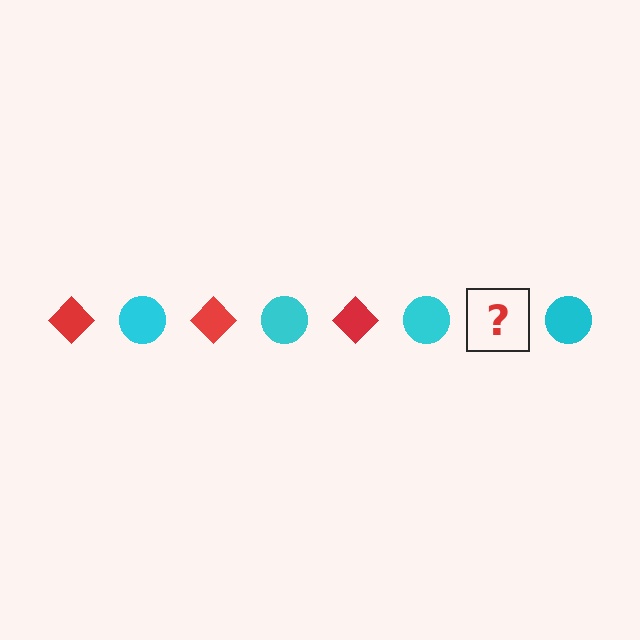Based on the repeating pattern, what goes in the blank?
The blank should be a red diamond.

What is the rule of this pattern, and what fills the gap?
The rule is that the pattern alternates between red diamond and cyan circle. The gap should be filled with a red diamond.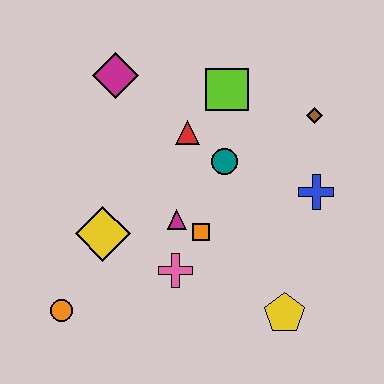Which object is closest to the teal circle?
The red triangle is closest to the teal circle.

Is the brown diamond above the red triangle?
Yes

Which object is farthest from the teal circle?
The orange circle is farthest from the teal circle.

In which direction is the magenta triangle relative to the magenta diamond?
The magenta triangle is below the magenta diamond.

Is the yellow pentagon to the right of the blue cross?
No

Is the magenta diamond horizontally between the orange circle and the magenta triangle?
Yes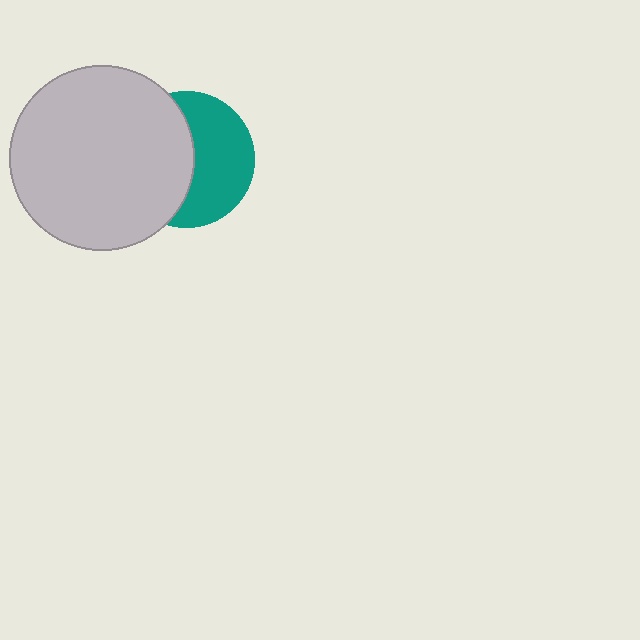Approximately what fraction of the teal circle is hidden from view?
Roughly 50% of the teal circle is hidden behind the light gray circle.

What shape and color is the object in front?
The object in front is a light gray circle.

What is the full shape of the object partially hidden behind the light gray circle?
The partially hidden object is a teal circle.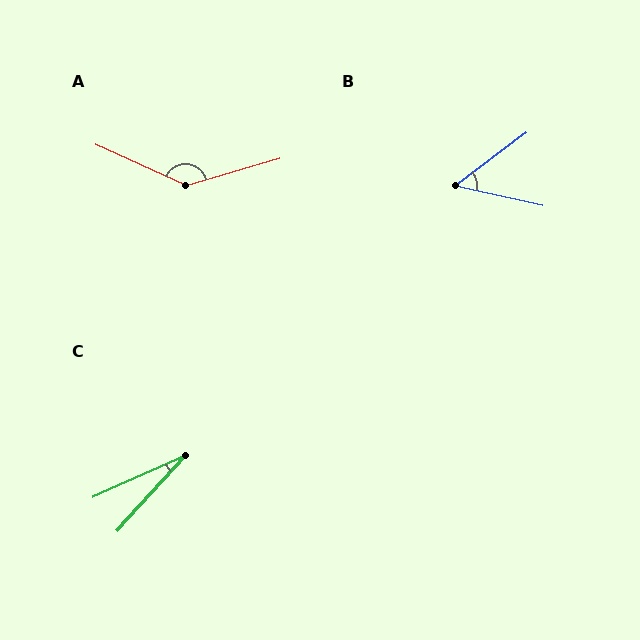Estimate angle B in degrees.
Approximately 49 degrees.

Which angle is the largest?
A, at approximately 140 degrees.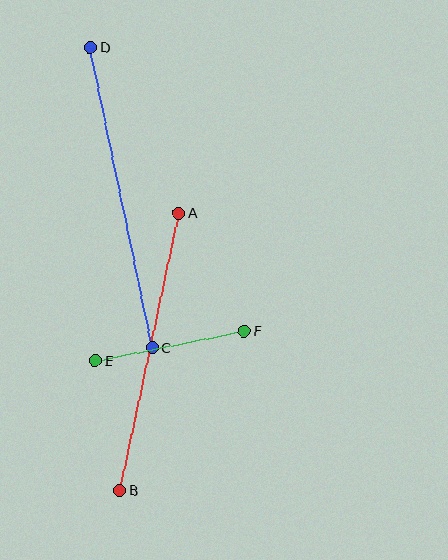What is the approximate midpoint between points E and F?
The midpoint is at approximately (170, 346) pixels.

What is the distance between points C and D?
The distance is approximately 307 pixels.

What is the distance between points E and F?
The distance is approximately 152 pixels.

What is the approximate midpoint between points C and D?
The midpoint is at approximately (121, 197) pixels.